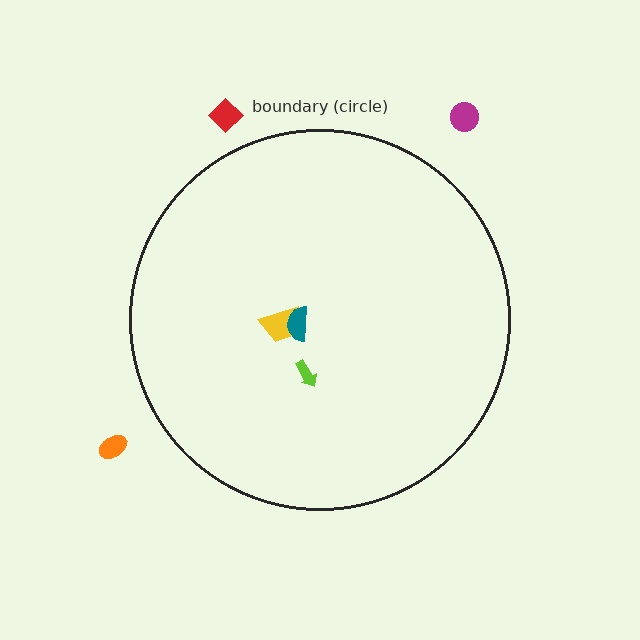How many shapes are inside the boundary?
3 inside, 3 outside.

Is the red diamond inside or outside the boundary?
Outside.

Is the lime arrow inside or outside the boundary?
Inside.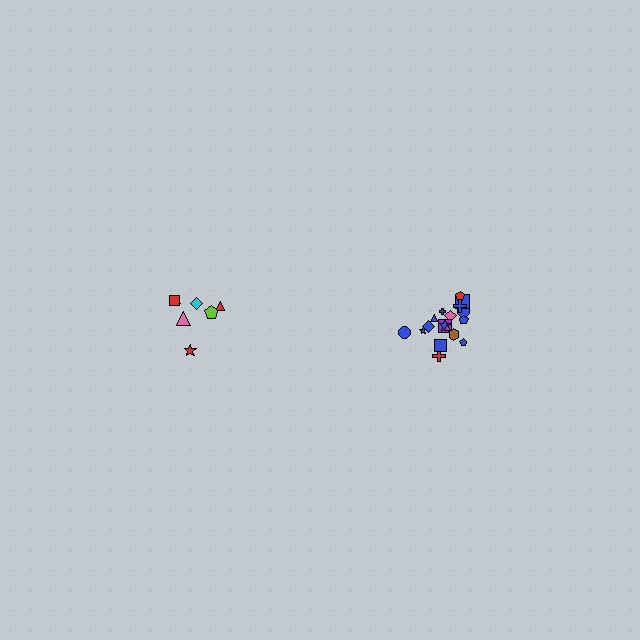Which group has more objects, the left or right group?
The right group.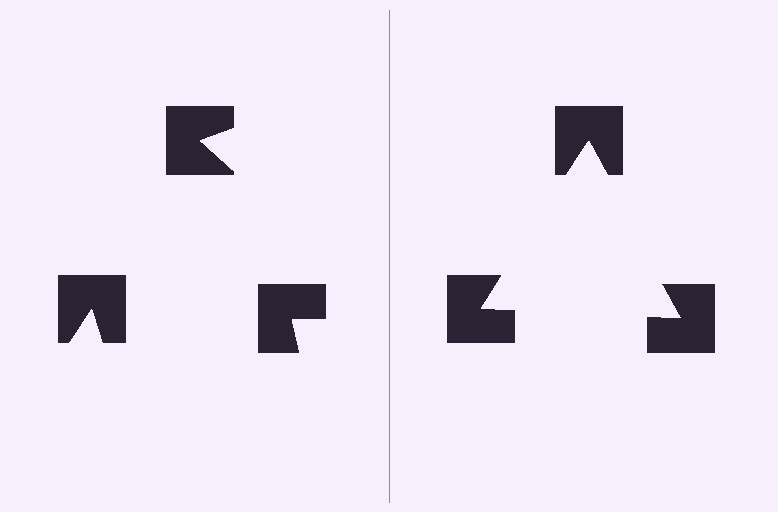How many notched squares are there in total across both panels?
6 — 3 on each side.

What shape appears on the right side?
An illusory triangle.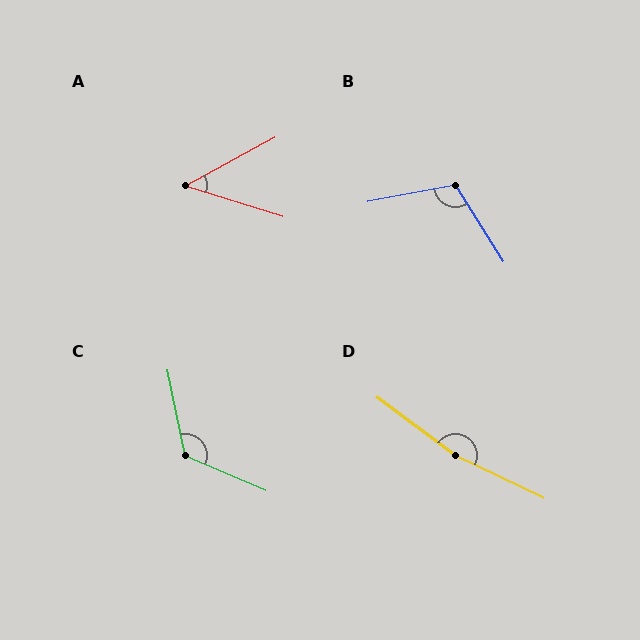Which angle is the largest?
D, at approximately 169 degrees.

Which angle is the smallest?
A, at approximately 46 degrees.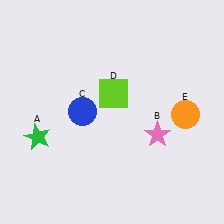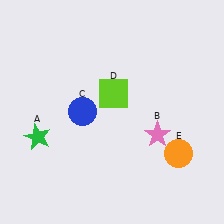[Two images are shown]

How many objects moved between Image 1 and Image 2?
1 object moved between the two images.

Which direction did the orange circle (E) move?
The orange circle (E) moved down.